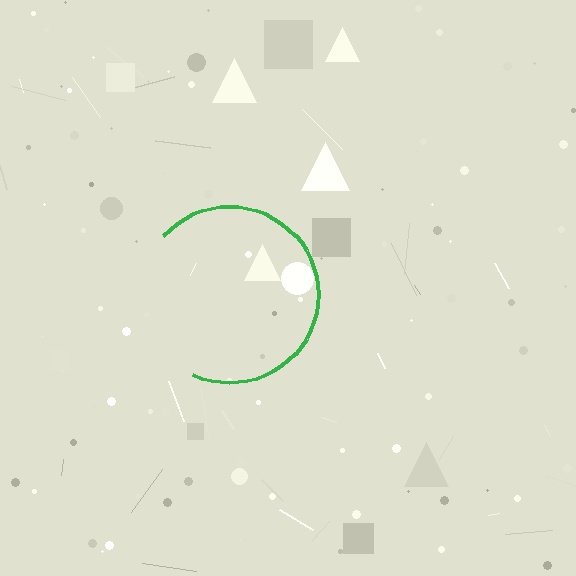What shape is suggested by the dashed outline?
The dashed outline suggests a circle.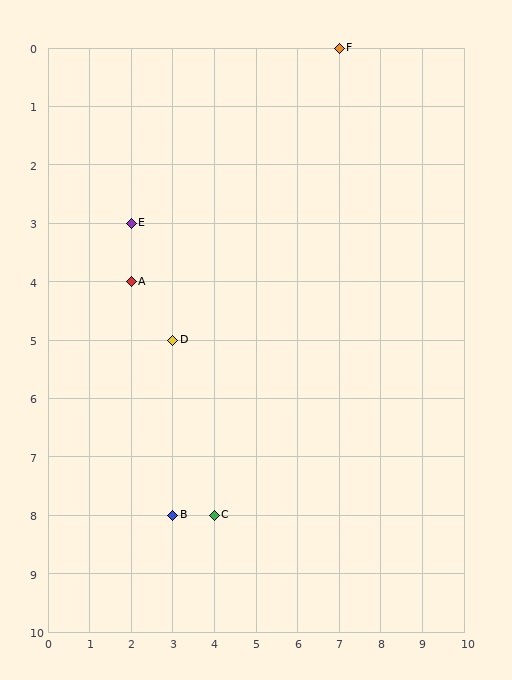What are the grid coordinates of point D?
Point D is at grid coordinates (3, 5).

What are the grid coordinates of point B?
Point B is at grid coordinates (3, 8).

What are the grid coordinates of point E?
Point E is at grid coordinates (2, 3).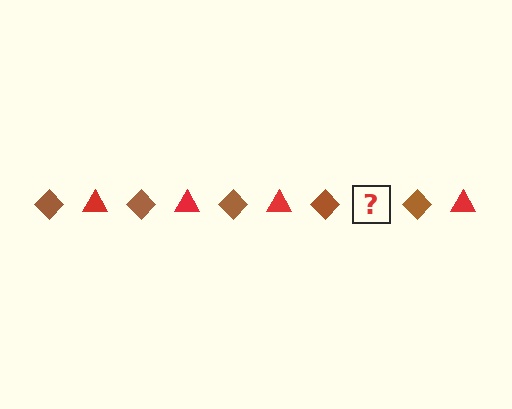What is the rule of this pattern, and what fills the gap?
The rule is that the pattern alternates between brown diamond and red triangle. The gap should be filled with a red triangle.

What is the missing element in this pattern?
The missing element is a red triangle.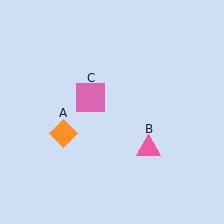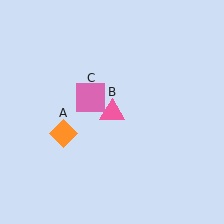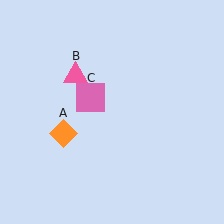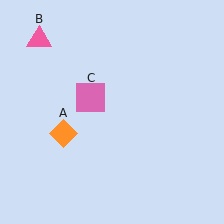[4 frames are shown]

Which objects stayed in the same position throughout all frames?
Orange diamond (object A) and pink square (object C) remained stationary.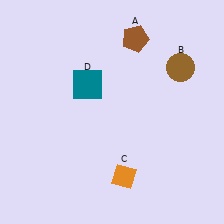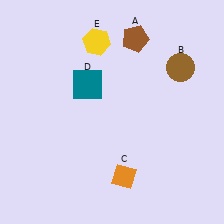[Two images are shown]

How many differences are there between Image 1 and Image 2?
There is 1 difference between the two images.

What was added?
A yellow hexagon (E) was added in Image 2.